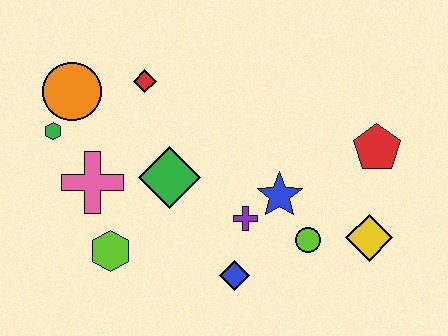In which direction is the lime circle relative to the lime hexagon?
The lime circle is to the right of the lime hexagon.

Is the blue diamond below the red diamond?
Yes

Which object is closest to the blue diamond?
The purple cross is closest to the blue diamond.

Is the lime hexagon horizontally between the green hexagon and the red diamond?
Yes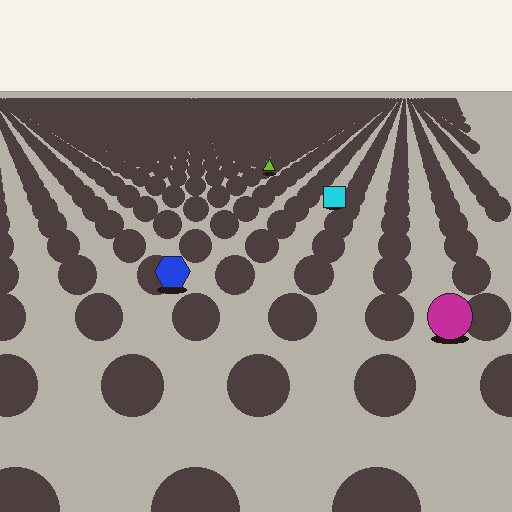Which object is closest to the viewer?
The magenta circle is closest. The texture marks near it are larger and more spread out.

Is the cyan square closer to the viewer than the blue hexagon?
No. The blue hexagon is closer — you can tell from the texture gradient: the ground texture is coarser near it.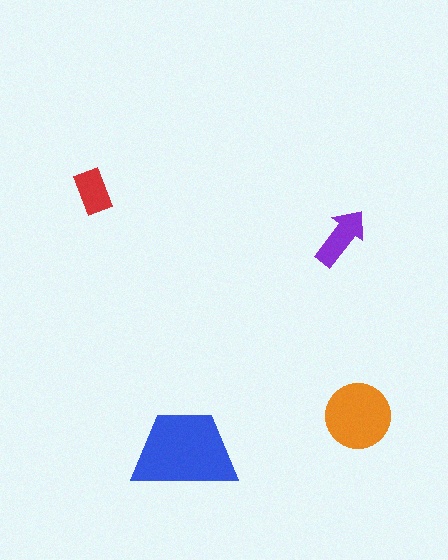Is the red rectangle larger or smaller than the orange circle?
Smaller.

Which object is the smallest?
The red rectangle.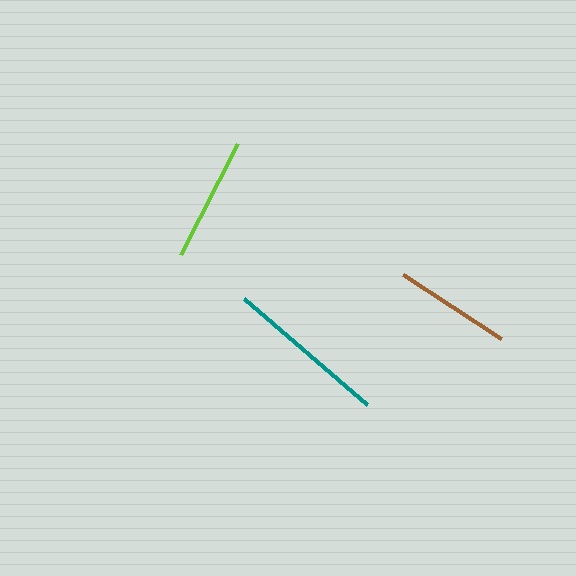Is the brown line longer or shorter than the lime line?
The lime line is longer than the brown line.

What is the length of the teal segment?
The teal segment is approximately 162 pixels long.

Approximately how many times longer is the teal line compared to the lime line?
The teal line is approximately 1.3 times the length of the lime line.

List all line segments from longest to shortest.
From longest to shortest: teal, lime, brown.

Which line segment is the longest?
The teal line is the longest at approximately 162 pixels.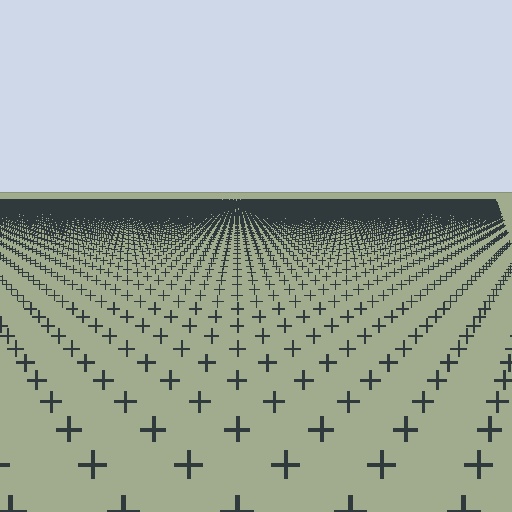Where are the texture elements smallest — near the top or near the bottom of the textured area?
Near the top.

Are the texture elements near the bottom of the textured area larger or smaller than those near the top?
Larger. Near the bottom, elements are closer to the viewer and appear at a bigger on-screen size.